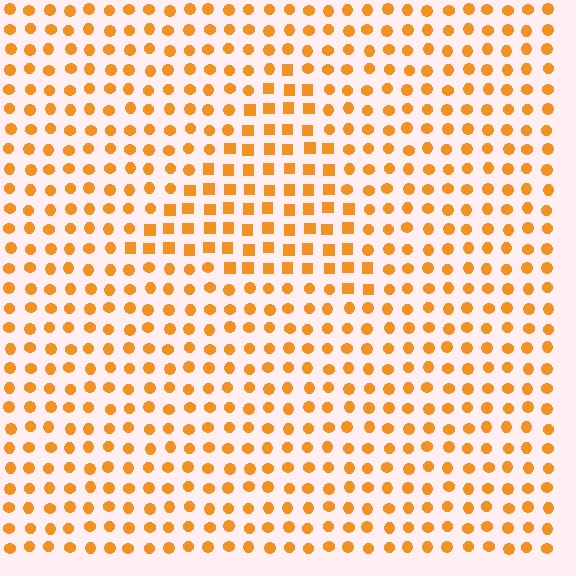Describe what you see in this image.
The image is filled with small orange elements arranged in a uniform grid. A triangle-shaped region contains squares, while the surrounding area contains circles. The boundary is defined purely by the change in element shape.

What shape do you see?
I see a triangle.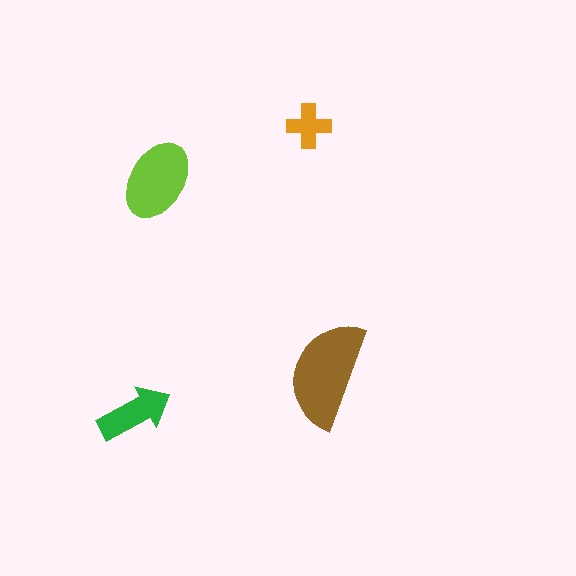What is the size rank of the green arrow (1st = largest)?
3rd.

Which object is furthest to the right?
The brown semicircle is rightmost.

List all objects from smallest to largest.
The orange cross, the green arrow, the lime ellipse, the brown semicircle.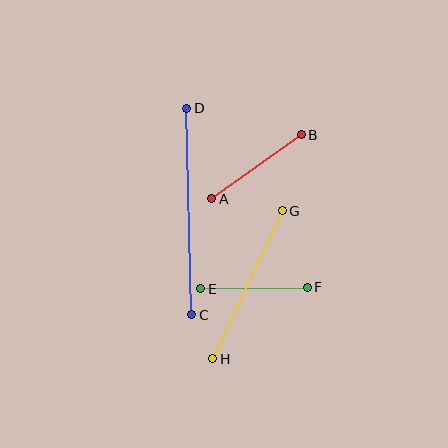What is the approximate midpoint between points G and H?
The midpoint is at approximately (247, 285) pixels.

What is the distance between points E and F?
The distance is approximately 107 pixels.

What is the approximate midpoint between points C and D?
The midpoint is at approximately (189, 212) pixels.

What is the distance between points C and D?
The distance is approximately 207 pixels.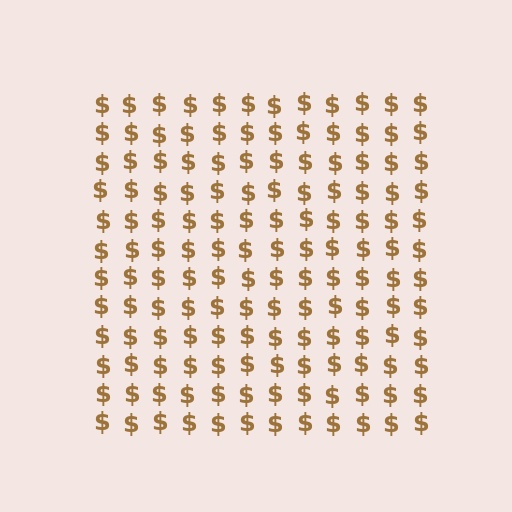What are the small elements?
The small elements are dollar signs.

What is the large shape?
The large shape is a square.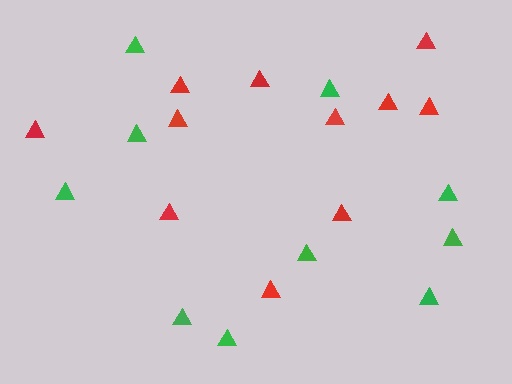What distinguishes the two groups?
There are 2 groups: one group of red triangles (11) and one group of green triangles (10).